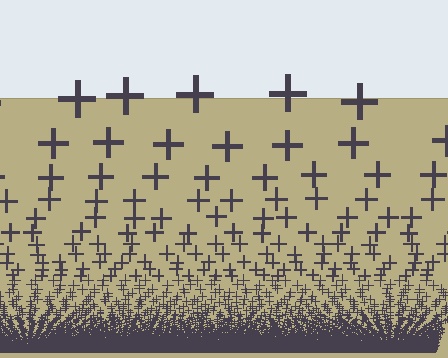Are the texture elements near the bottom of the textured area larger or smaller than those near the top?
Smaller. The gradient is inverted — elements near the bottom are smaller and denser.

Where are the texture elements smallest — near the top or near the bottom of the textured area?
Near the bottom.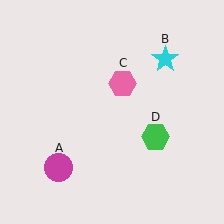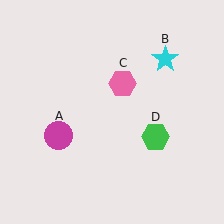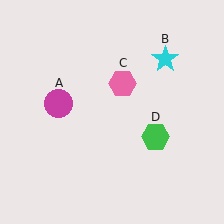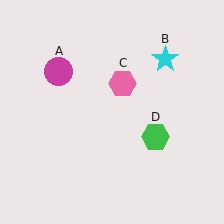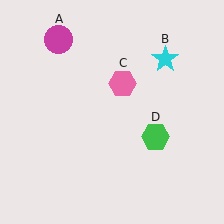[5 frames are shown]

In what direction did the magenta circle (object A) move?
The magenta circle (object A) moved up.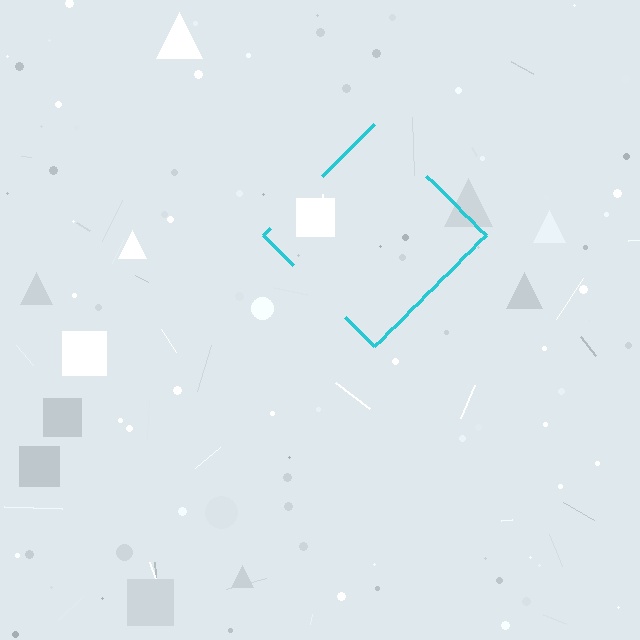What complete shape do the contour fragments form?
The contour fragments form a diamond.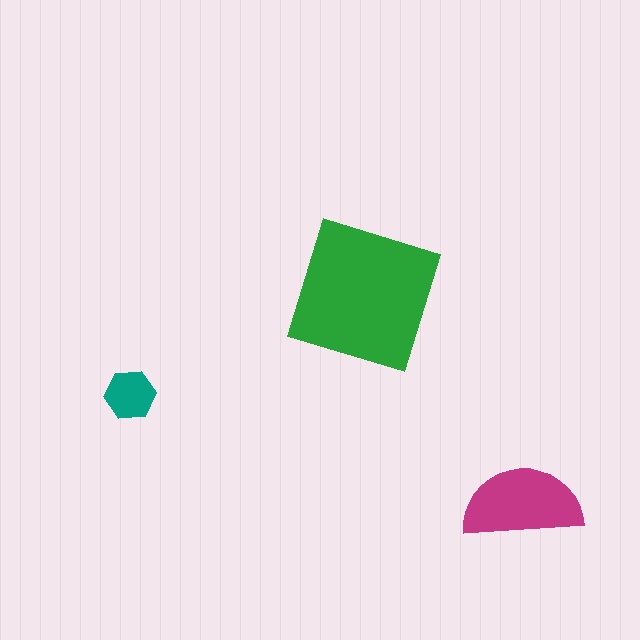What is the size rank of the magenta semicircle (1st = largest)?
2nd.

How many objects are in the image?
There are 3 objects in the image.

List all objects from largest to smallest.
The green square, the magenta semicircle, the teal hexagon.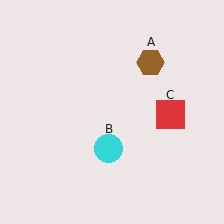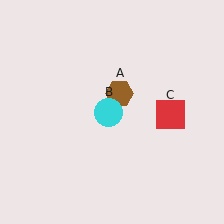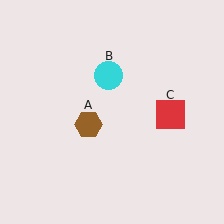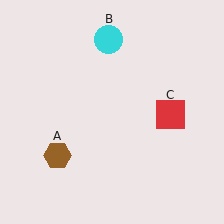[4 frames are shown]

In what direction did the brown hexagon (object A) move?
The brown hexagon (object A) moved down and to the left.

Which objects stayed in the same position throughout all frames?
Red square (object C) remained stationary.